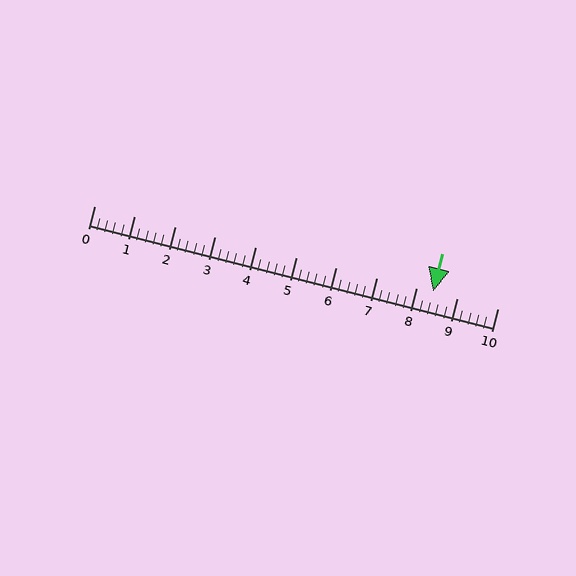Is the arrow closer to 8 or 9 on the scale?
The arrow is closer to 8.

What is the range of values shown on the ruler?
The ruler shows values from 0 to 10.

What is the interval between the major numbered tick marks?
The major tick marks are spaced 1 units apart.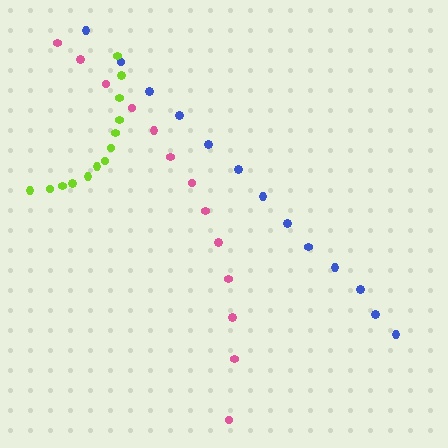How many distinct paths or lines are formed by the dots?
There are 3 distinct paths.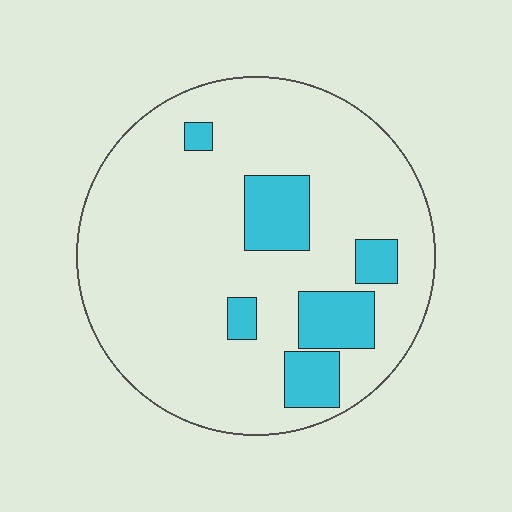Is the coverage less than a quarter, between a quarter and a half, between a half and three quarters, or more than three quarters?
Less than a quarter.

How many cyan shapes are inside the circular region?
6.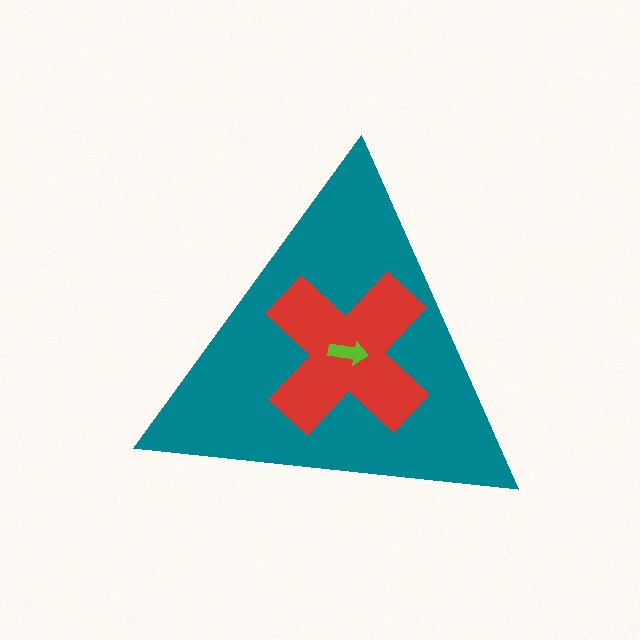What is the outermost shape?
The teal triangle.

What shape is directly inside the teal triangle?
The red cross.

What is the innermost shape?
The lime arrow.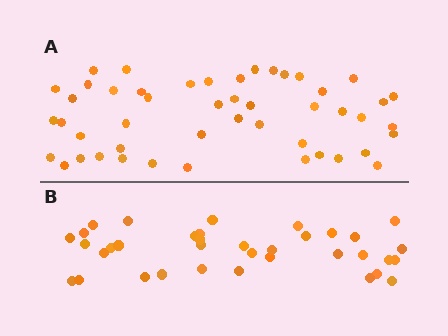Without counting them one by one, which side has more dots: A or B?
Region A (the top region) has more dots.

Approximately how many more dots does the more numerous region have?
Region A has roughly 12 or so more dots than region B.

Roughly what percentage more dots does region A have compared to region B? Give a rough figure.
About 35% more.